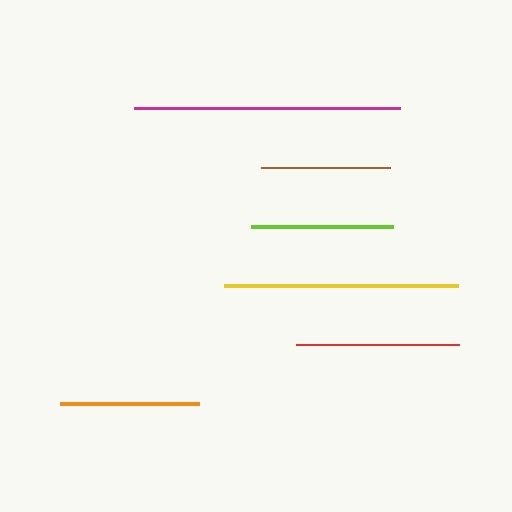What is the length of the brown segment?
The brown segment is approximately 130 pixels long.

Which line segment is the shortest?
The brown line is the shortest at approximately 130 pixels.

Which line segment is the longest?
The magenta line is the longest at approximately 267 pixels.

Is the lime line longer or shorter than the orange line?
The lime line is longer than the orange line.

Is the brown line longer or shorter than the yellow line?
The yellow line is longer than the brown line.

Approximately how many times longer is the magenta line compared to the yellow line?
The magenta line is approximately 1.1 times the length of the yellow line.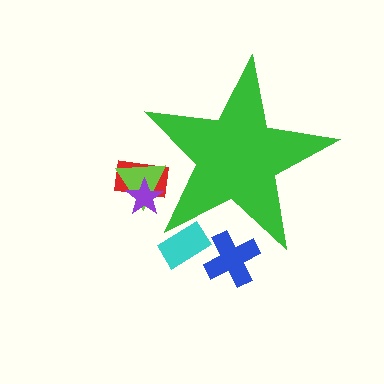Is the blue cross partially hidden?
Yes, the blue cross is partially hidden behind the green star.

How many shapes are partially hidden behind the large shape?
5 shapes are partially hidden.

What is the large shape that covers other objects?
A green star.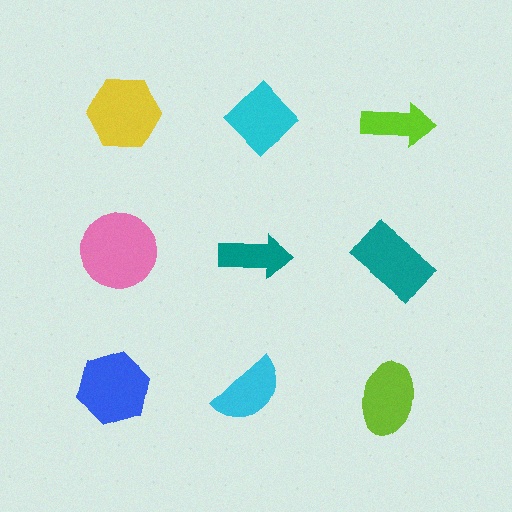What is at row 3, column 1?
A blue hexagon.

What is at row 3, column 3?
A lime ellipse.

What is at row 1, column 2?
A cyan diamond.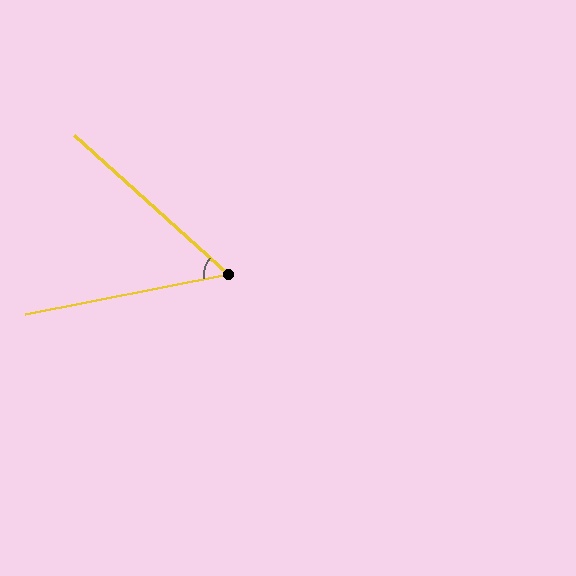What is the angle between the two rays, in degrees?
Approximately 53 degrees.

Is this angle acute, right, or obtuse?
It is acute.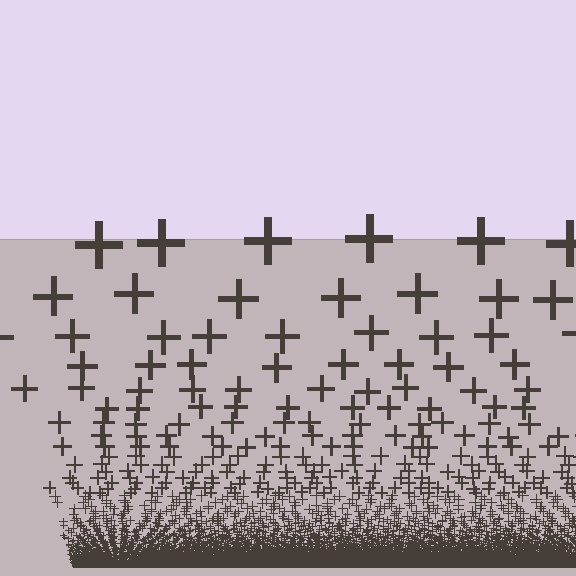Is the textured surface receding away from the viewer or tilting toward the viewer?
The surface appears to tilt toward the viewer. Texture elements get larger and sparser toward the top.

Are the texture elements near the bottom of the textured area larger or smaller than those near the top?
Smaller. The gradient is inverted — elements near the bottom are smaller and denser.